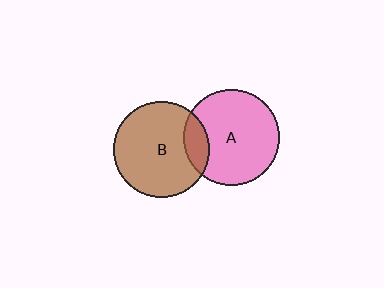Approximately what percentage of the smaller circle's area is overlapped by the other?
Approximately 15%.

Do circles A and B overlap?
Yes.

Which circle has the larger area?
Circle B (brown).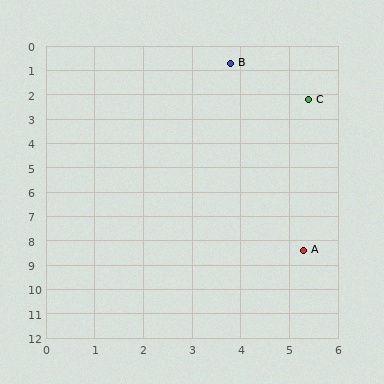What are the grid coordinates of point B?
Point B is at approximately (3.8, 0.7).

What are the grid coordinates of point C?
Point C is at approximately (5.4, 2.2).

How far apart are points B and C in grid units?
Points B and C are about 2.2 grid units apart.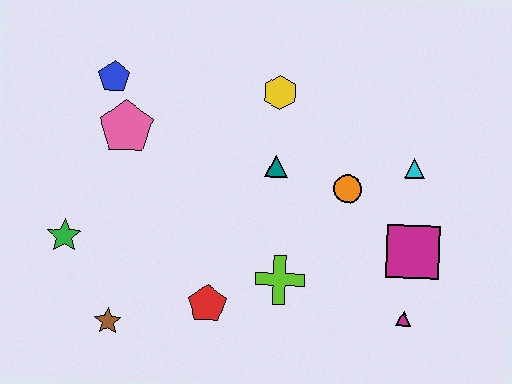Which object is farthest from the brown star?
The cyan triangle is farthest from the brown star.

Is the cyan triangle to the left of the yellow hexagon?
No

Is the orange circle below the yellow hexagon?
Yes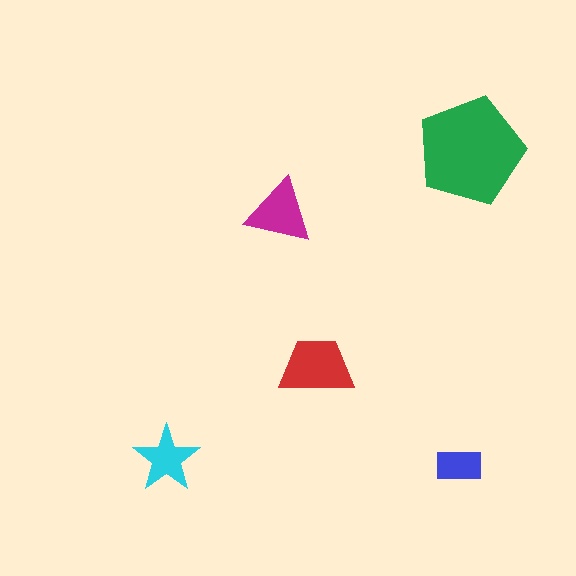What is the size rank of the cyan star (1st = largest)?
4th.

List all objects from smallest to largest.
The blue rectangle, the cyan star, the magenta triangle, the red trapezoid, the green pentagon.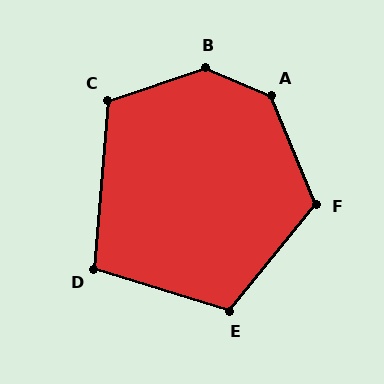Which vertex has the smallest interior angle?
D, at approximately 103 degrees.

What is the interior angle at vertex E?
Approximately 112 degrees (obtuse).